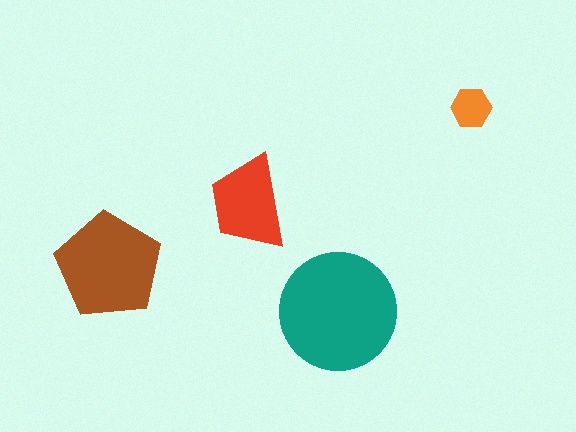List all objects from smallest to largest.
The orange hexagon, the red trapezoid, the brown pentagon, the teal circle.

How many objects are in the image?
There are 4 objects in the image.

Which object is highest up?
The orange hexagon is topmost.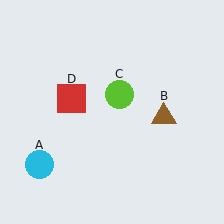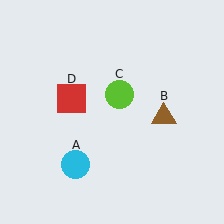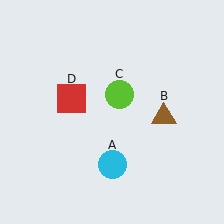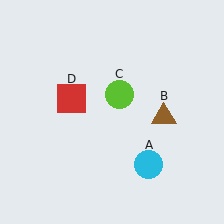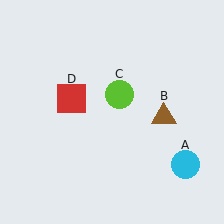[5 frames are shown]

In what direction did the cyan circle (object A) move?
The cyan circle (object A) moved right.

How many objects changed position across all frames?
1 object changed position: cyan circle (object A).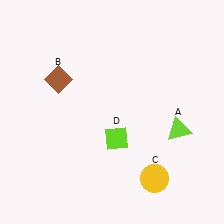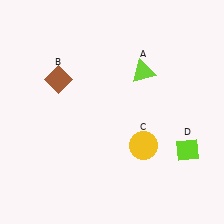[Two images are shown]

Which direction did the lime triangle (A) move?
The lime triangle (A) moved up.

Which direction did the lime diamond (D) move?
The lime diamond (D) moved right.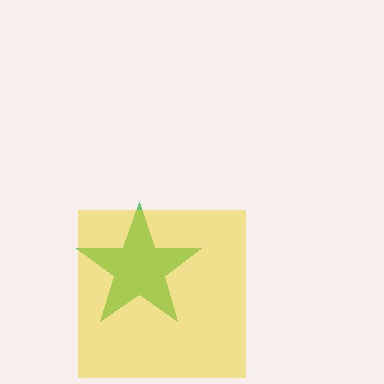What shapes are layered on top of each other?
The layered shapes are: a green star, a yellow square.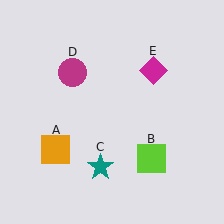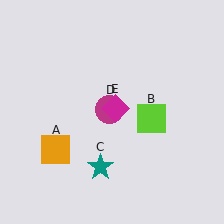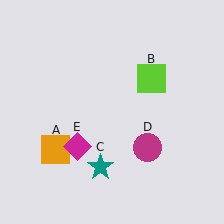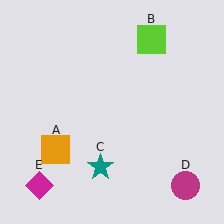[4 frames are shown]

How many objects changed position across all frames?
3 objects changed position: lime square (object B), magenta circle (object D), magenta diamond (object E).